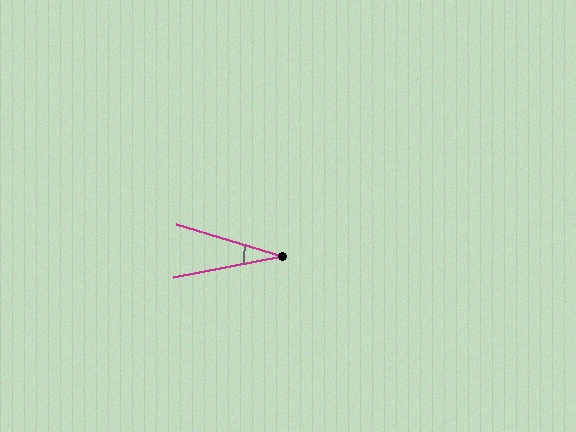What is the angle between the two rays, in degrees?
Approximately 28 degrees.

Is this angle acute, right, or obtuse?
It is acute.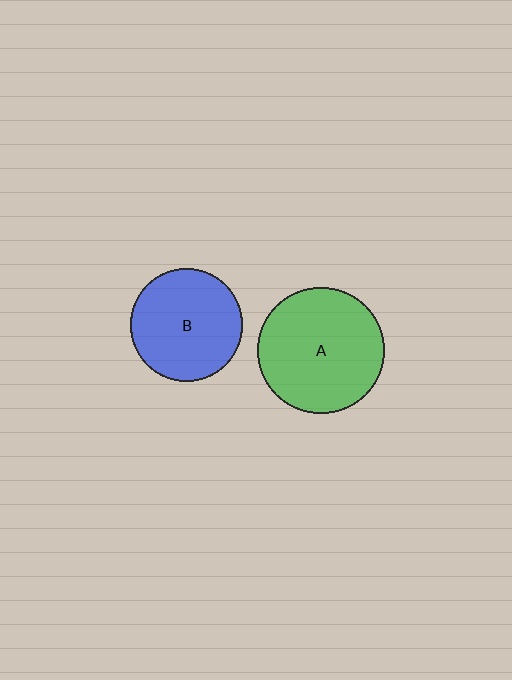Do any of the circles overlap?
No, none of the circles overlap.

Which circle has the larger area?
Circle A (green).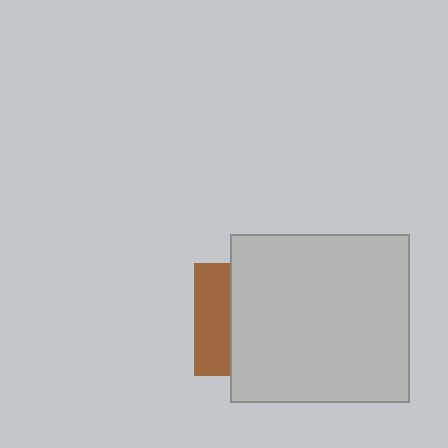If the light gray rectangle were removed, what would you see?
You would see the complete brown square.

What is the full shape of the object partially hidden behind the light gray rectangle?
The partially hidden object is a brown square.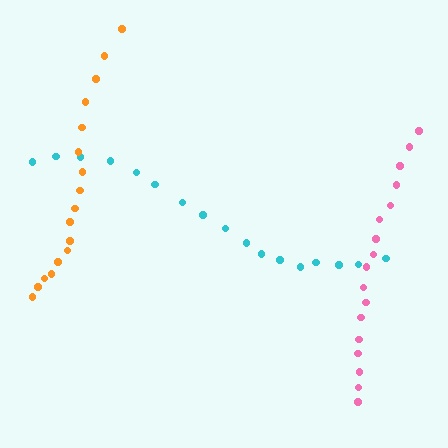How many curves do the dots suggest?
There are 3 distinct paths.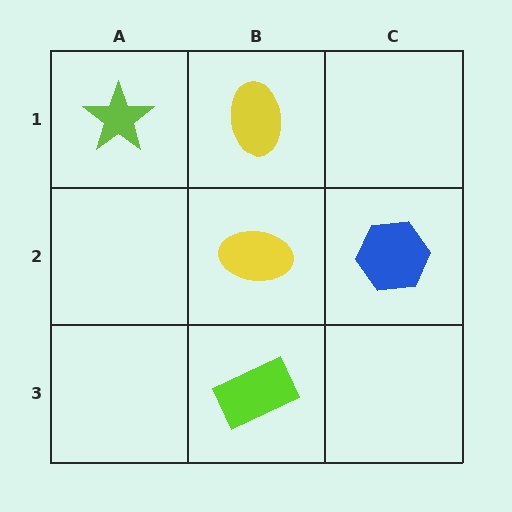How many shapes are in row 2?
2 shapes.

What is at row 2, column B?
A yellow ellipse.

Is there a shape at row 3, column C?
No, that cell is empty.